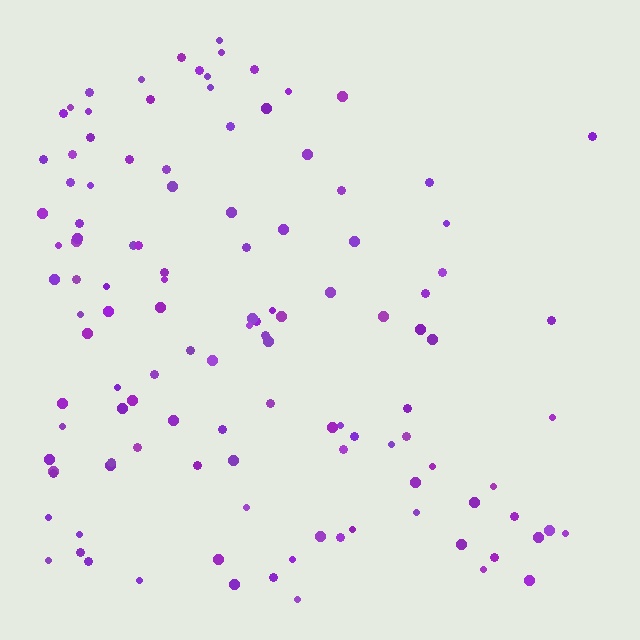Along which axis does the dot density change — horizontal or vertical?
Horizontal.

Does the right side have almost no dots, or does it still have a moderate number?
Still a moderate number, just noticeably fewer than the left.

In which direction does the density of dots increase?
From right to left, with the left side densest.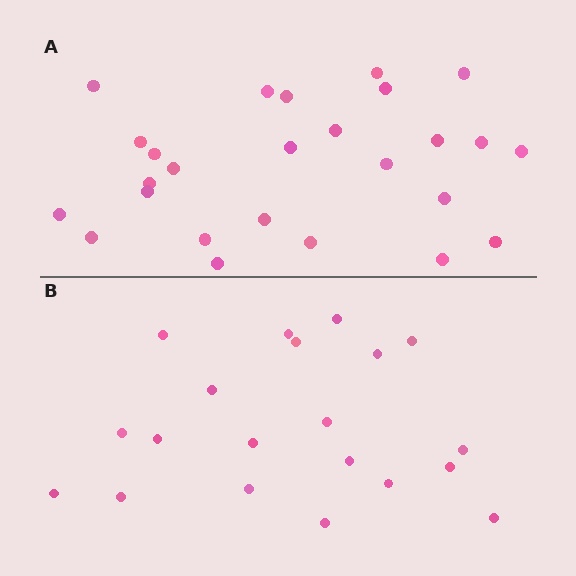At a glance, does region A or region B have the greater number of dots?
Region A (the top region) has more dots.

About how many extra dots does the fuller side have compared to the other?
Region A has about 6 more dots than region B.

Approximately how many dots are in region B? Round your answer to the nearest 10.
About 20 dots.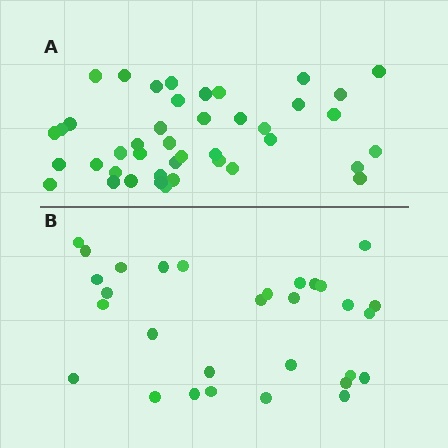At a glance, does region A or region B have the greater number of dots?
Region A (the top region) has more dots.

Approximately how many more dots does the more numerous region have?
Region A has roughly 12 or so more dots than region B.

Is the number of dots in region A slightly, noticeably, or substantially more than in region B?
Region A has noticeably more, but not dramatically so. The ratio is roughly 1.4 to 1.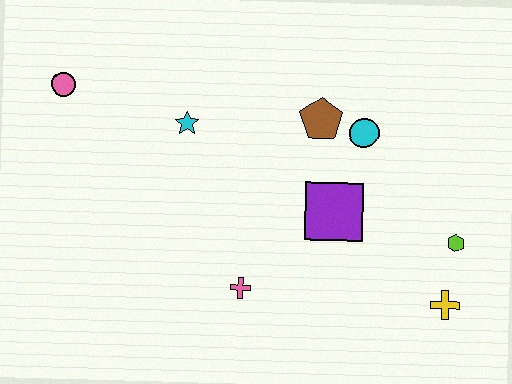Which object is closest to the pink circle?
The cyan star is closest to the pink circle.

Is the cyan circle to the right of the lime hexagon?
No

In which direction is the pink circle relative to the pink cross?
The pink circle is above the pink cross.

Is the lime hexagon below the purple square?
Yes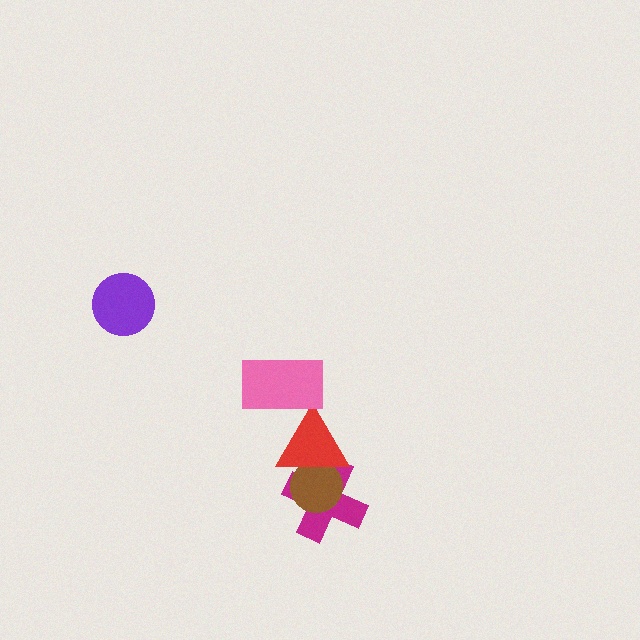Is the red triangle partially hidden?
Yes, it is partially covered by another shape.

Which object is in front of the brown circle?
The red triangle is in front of the brown circle.